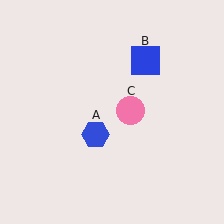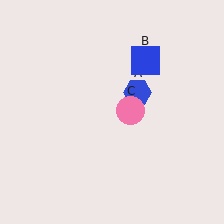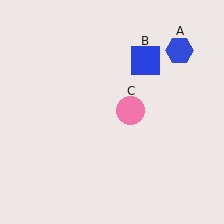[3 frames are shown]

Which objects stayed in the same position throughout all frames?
Blue square (object B) and pink circle (object C) remained stationary.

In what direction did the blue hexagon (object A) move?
The blue hexagon (object A) moved up and to the right.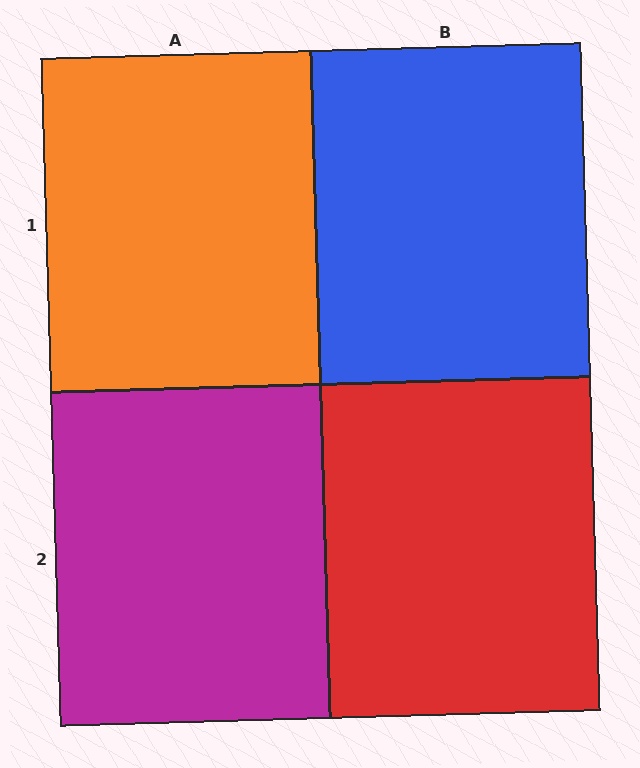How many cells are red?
1 cell is red.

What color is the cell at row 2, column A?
Magenta.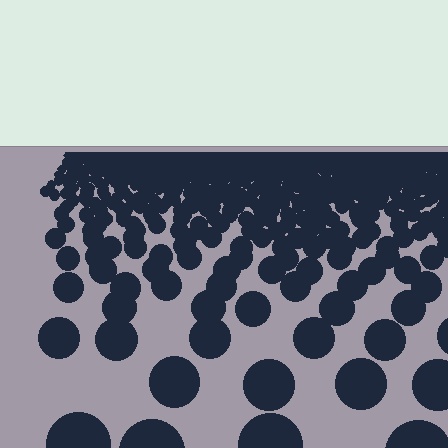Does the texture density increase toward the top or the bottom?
Density increases toward the top.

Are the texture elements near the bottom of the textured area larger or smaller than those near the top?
Larger. Near the bottom, elements are closer to the viewer and appear at a bigger on-screen size.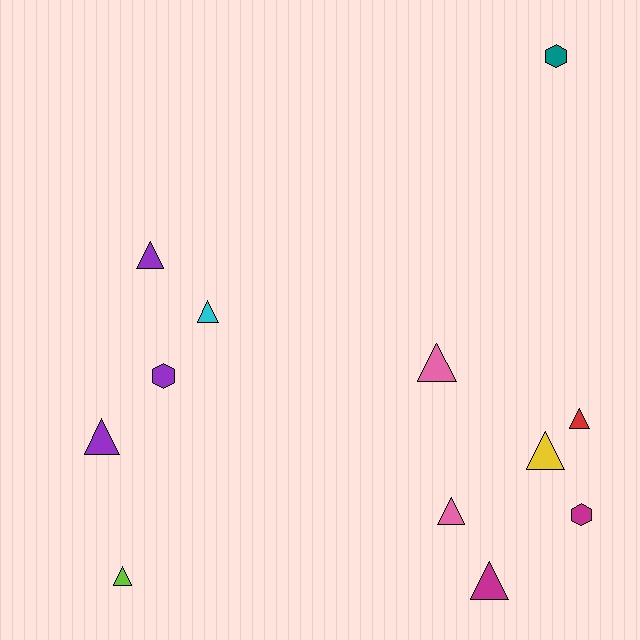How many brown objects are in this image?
There are no brown objects.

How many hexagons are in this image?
There are 3 hexagons.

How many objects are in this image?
There are 12 objects.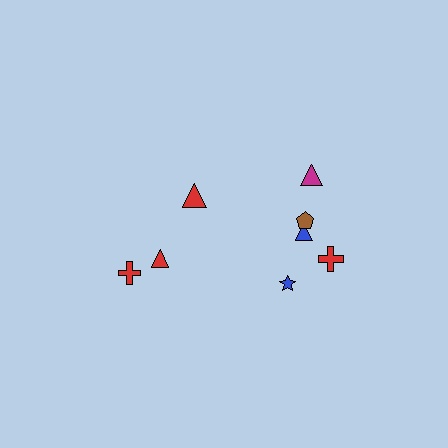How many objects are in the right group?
There are 5 objects.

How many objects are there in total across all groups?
There are 8 objects.